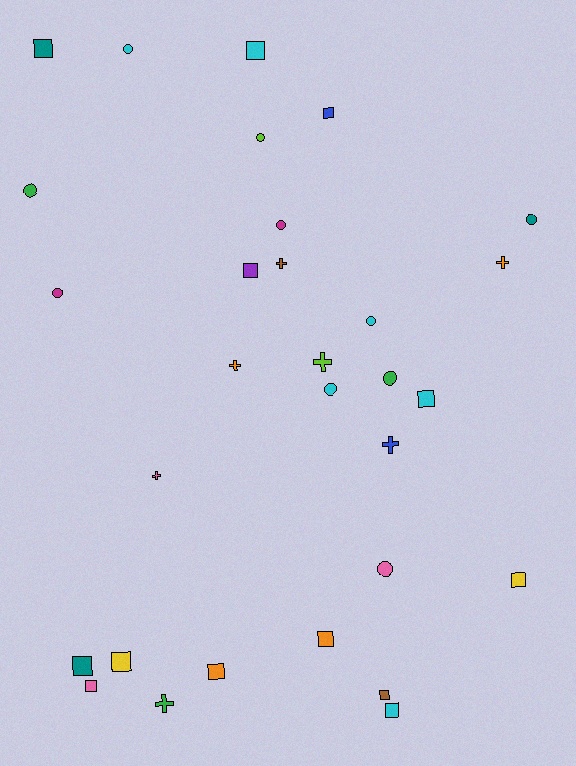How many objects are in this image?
There are 30 objects.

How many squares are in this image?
There are 13 squares.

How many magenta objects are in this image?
There are 2 magenta objects.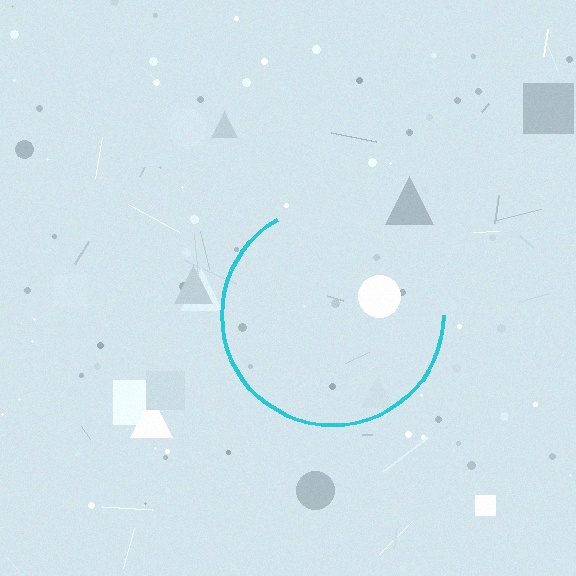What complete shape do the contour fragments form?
The contour fragments form a circle.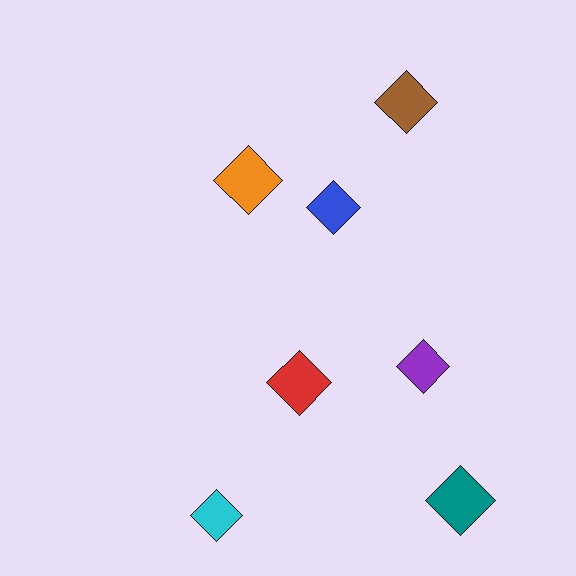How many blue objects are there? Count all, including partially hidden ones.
There is 1 blue object.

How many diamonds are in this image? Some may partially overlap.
There are 7 diamonds.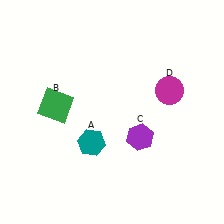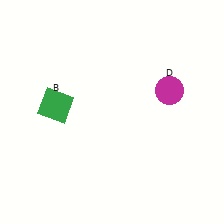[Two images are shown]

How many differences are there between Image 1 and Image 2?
There are 2 differences between the two images.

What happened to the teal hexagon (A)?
The teal hexagon (A) was removed in Image 2. It was in the bottom-left area of Image 1.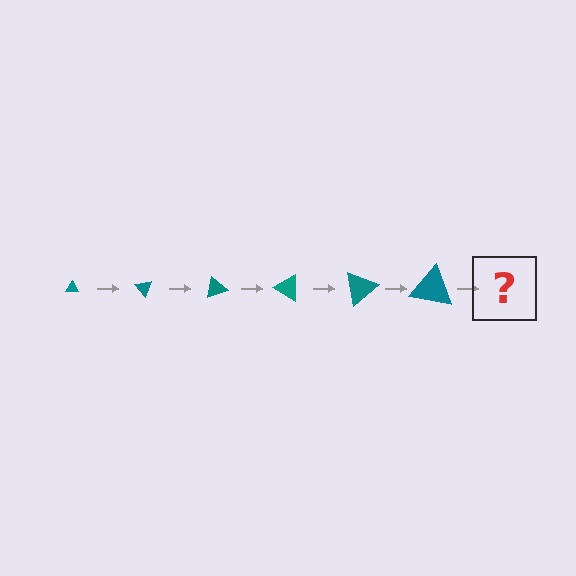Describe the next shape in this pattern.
It should be a triangle, larger than the previous one and rotated 300 degrees from the start.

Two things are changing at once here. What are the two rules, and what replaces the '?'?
The two rules are that the triangle grows larger each step and it rotates 50 degrees each step. The '?' should be a triangle, larger than the previous one and rotated 300 degrees from the start.